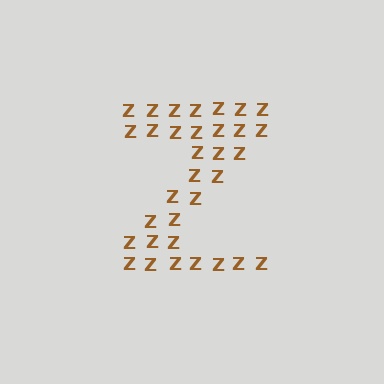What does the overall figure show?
The overall figure shows the letter Z.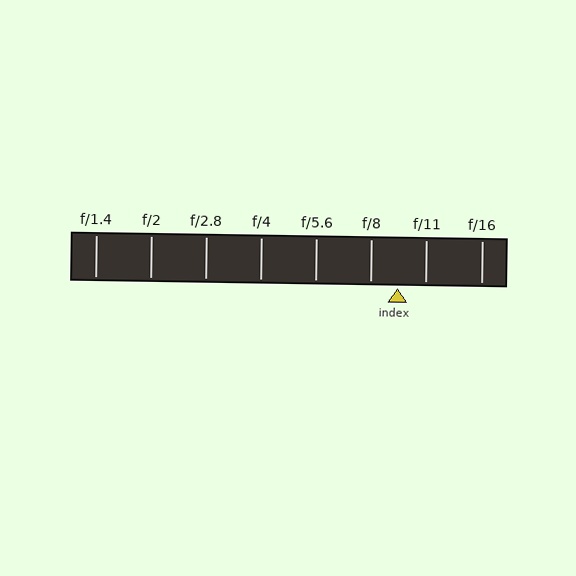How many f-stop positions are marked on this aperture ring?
There are 8 f-stop positions marked.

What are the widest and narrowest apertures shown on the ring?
The widest aperture shown is f/1.4 and the narrowest is f/16.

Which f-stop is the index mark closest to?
The index mark is closest to f/8.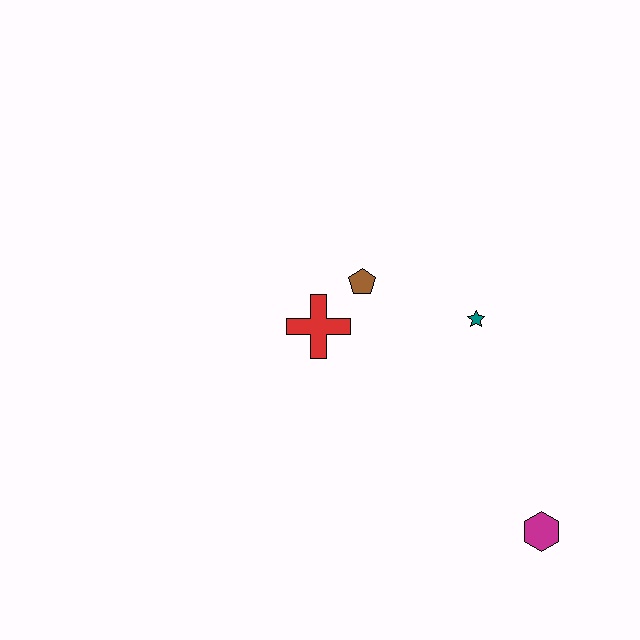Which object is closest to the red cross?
The brown pentagon is closest to the red cross.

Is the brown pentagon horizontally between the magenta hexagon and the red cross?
Yes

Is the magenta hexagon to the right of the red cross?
Yes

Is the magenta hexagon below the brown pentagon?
Yes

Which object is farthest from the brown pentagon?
The magenta hexagon is farthest from the brown pentagon.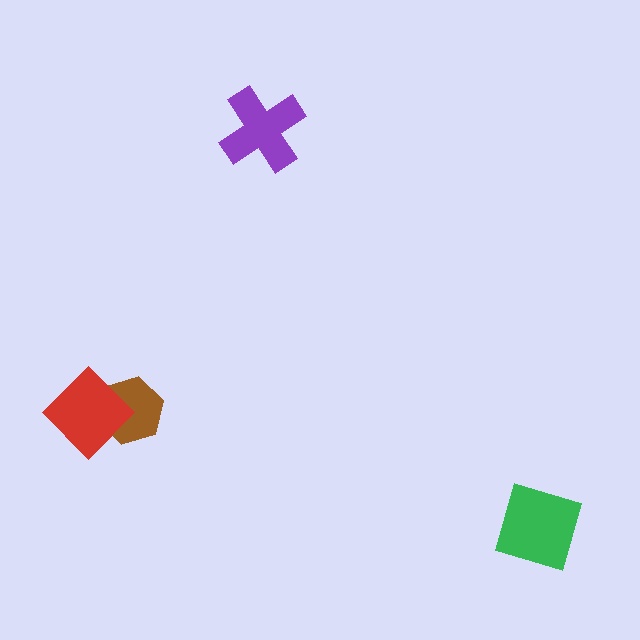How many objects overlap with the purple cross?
0 objects overlap with the purple cross.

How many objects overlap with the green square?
0 objects overlap with the green square.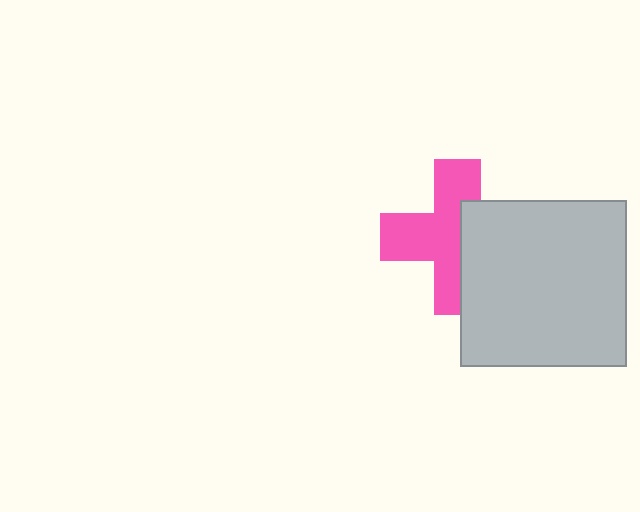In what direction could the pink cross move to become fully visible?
The pink cross could move left. That would shift it out from behind the light gray square entirely.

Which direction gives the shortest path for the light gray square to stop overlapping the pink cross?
Moving right gives the shortest separation.